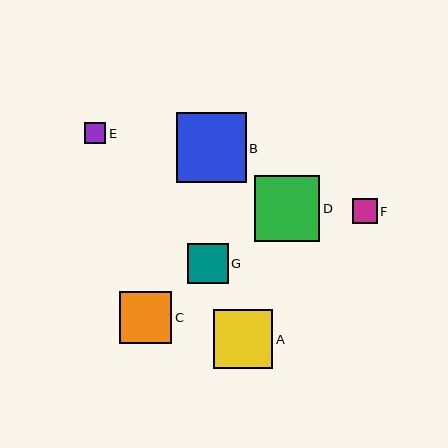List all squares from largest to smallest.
From largest to smallest: B, D, A, C, G, F, E.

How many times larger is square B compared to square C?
Square B is approximately 1.3 times the size of square C.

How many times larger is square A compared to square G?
Square A is approximately 1.5 times the size of square G.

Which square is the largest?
Square B is the largest with a size of approximately 70 pixels.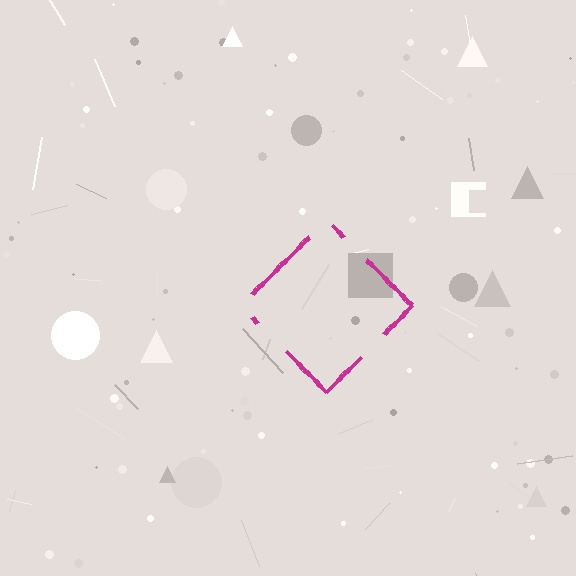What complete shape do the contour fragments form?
The contour fragments form a diamond.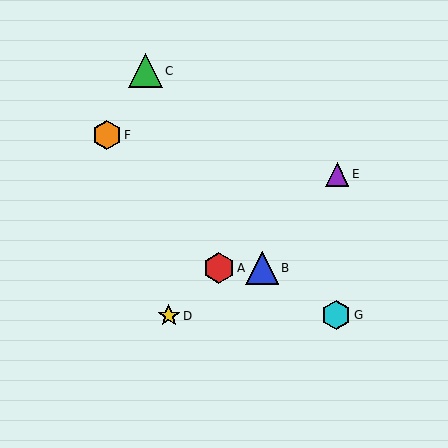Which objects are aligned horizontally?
Objects A, B are aligned horizontally.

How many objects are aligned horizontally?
2 objects (A, B) are aligned horizontally.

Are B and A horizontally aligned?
Yes, both are at y≈268.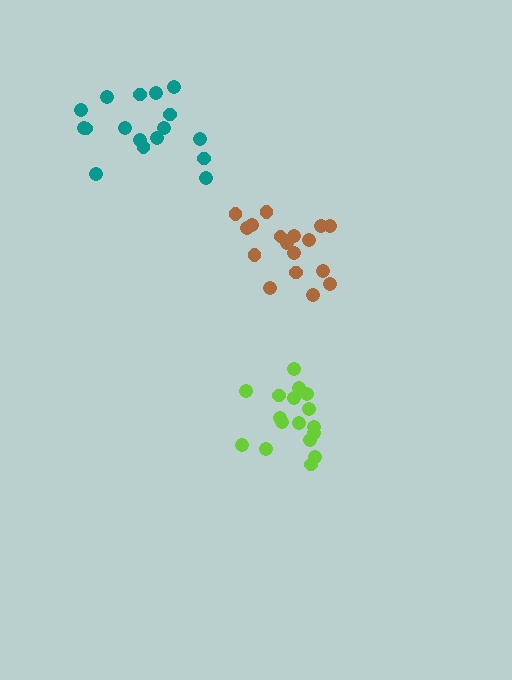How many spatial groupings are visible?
There are 3 spatial groupings.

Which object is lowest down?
The lime cluster is bottommost.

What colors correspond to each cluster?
The clusters are colored: lime, teal, brown.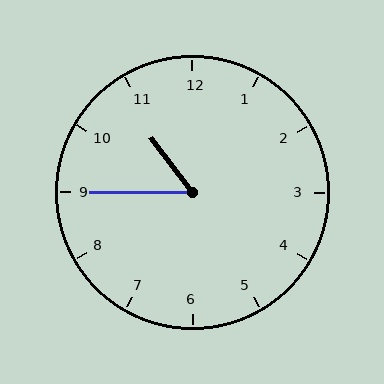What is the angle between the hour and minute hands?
Approximately 52 degrees.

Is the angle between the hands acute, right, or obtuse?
It is acute.